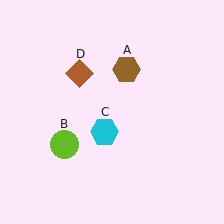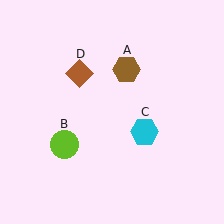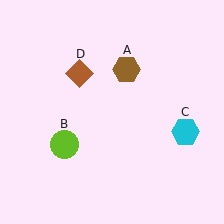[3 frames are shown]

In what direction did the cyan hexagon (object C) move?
The cyan hexagon (object C) moved right.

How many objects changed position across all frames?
1 object changed position: cyan hexagon (object C).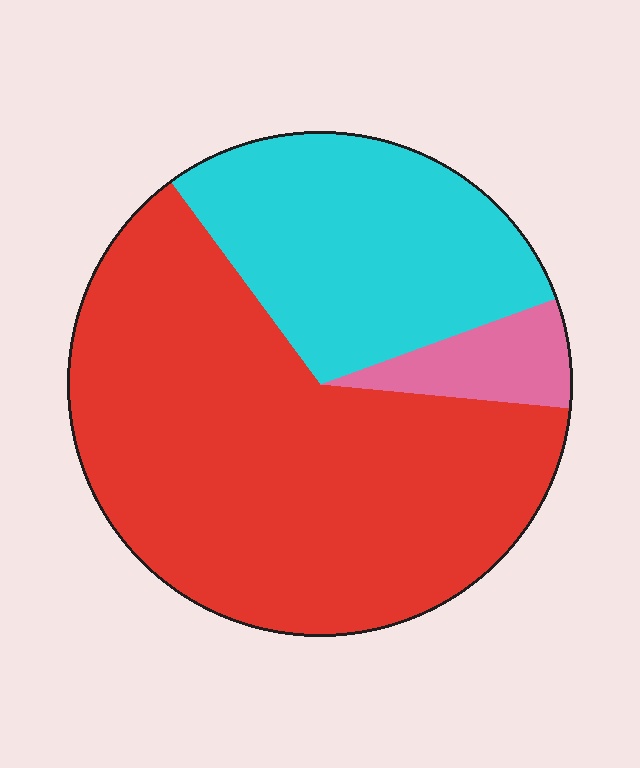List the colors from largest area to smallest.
From largest to smallest: red, cyan, pink.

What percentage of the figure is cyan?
Cyan covers about 30% of the figure.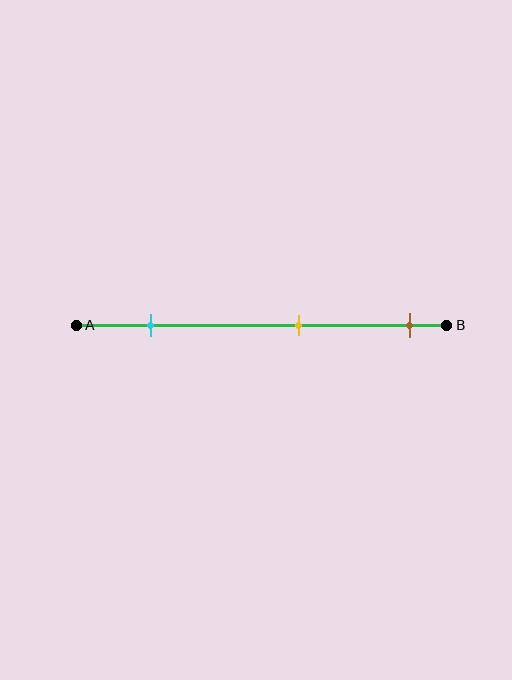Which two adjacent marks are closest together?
The yellow and brown marks are the closest adjacent pair.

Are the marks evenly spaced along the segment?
Yes, the marks are approximately evenly spaced.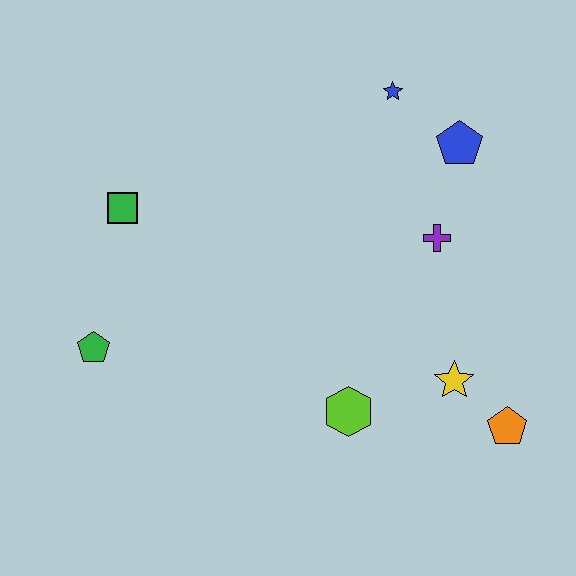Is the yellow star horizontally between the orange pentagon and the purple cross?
Yes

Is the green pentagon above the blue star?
No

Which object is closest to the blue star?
The blue pentagon is closest to the blue star.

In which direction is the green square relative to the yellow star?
The green square is to the left of the yellow star.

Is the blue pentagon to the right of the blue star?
Yes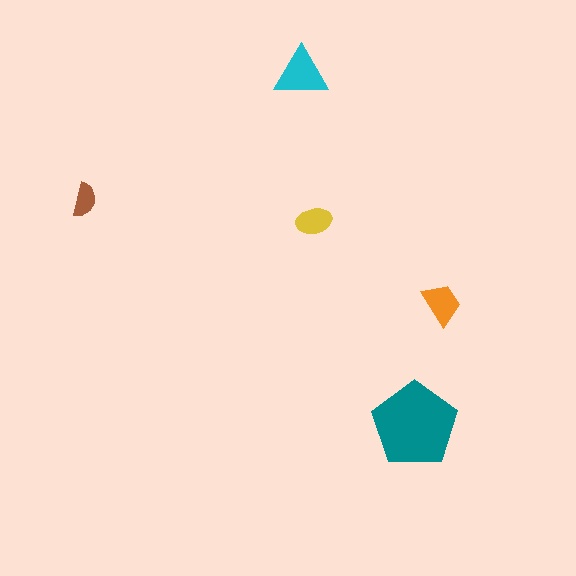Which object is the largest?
The teal pentagon.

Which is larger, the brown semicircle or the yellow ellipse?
The yellow ellipse.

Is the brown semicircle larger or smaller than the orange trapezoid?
Smaller.